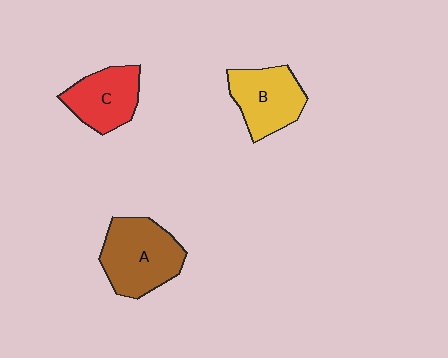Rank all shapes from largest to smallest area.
From largest to smallest: A (brown), B (yellow), C (red).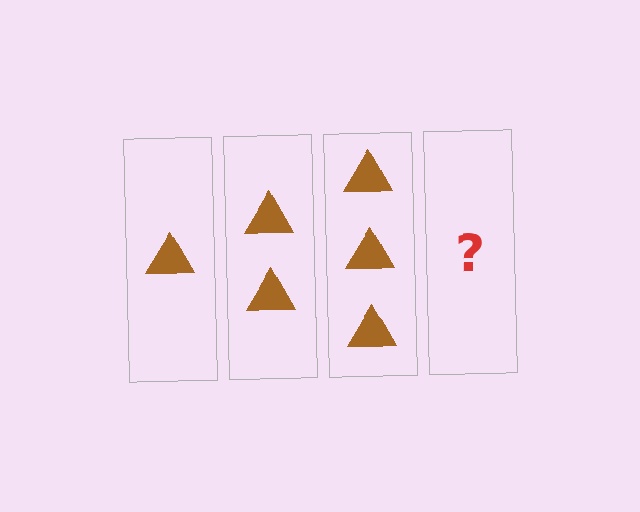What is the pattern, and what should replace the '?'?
The pattern is that each step adds one more triangle. The '?' should be 4 triangles.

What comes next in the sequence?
The next element should be 4 triangles.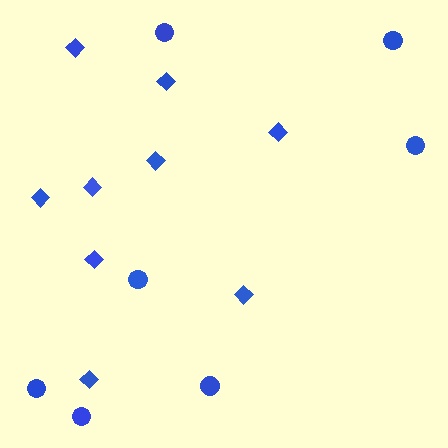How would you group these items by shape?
There are 2 groups: one group of circles (7) and one group of diamonds (9).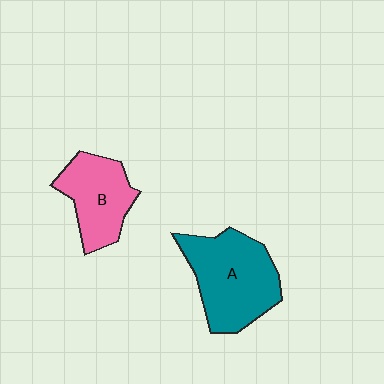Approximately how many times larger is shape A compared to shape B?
Approximately 1.4 times.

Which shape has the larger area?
Shape A (teal).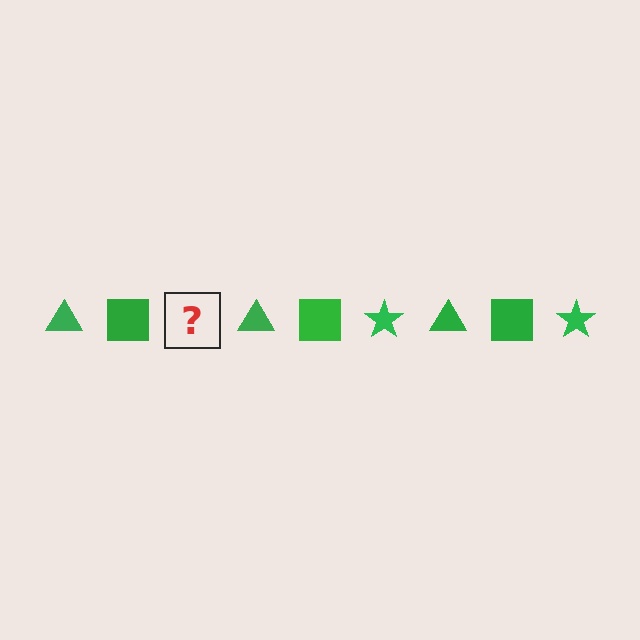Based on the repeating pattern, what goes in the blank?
The blank should be a green star.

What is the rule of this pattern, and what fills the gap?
The rule is that the pattern cycles through triangle, square, star shapes in green. The gap should be filled with a green star.